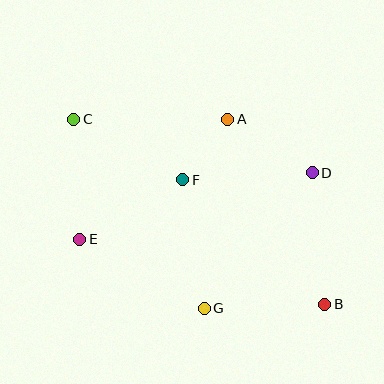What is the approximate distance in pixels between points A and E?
The distance between A and E is approximately 190 pixels.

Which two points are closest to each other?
Points A and F are closest to each other.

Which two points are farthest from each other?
Points B and C are farthest from each other.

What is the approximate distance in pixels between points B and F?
The distance between B and F is approximately 189 pixels.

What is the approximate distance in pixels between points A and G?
The distance between A and G is approximately 190 pixels.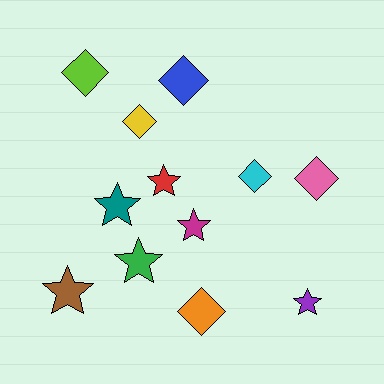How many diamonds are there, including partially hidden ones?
There are 6 diamonds.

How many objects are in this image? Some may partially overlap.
There are 12 objects.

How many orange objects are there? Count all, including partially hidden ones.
There is 1 orange object.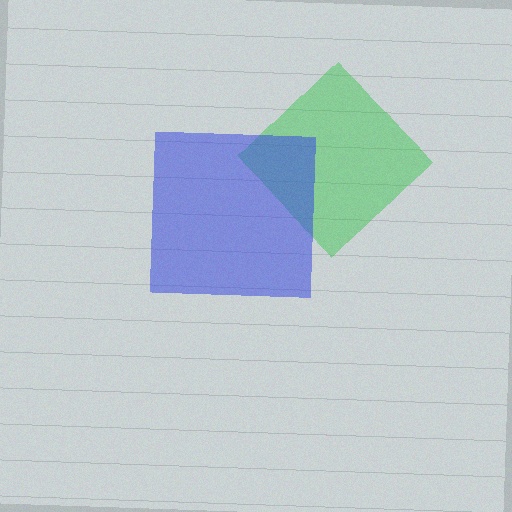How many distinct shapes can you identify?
There are 2 distinct shapes: a green diamond, a blue square.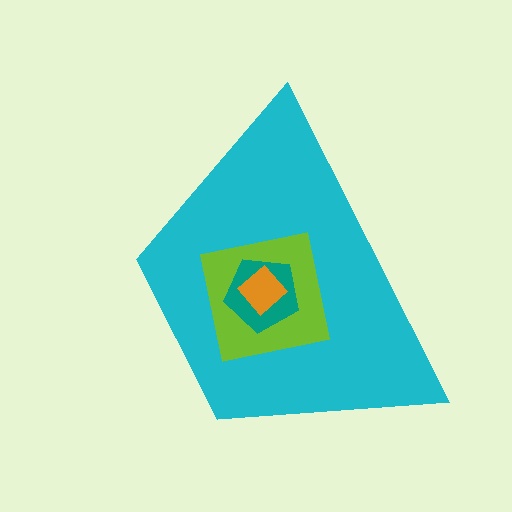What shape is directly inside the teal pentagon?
The orange diamond.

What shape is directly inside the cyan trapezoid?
The lime square.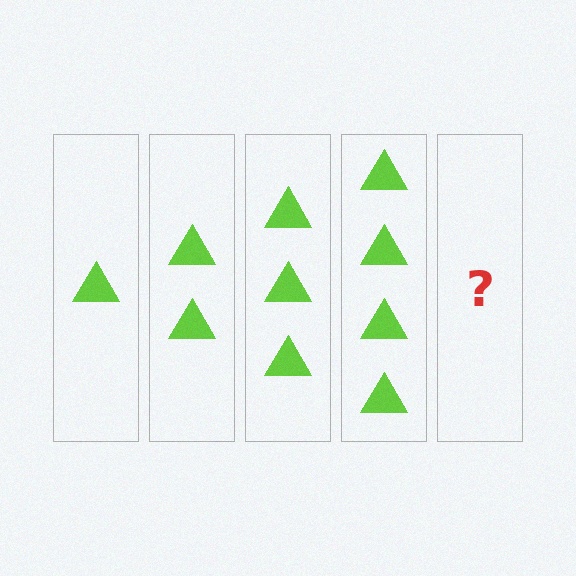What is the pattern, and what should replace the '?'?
The pattern is that each step adds one more triangle. The '?' should be 5 triangles.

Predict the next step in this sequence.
The next step is 5 triangles.